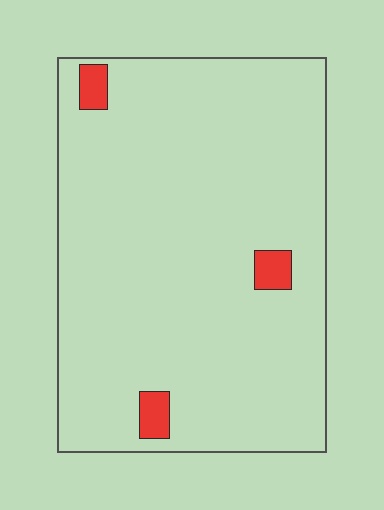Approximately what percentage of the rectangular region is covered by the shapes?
Approximately 5%.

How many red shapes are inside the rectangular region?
3.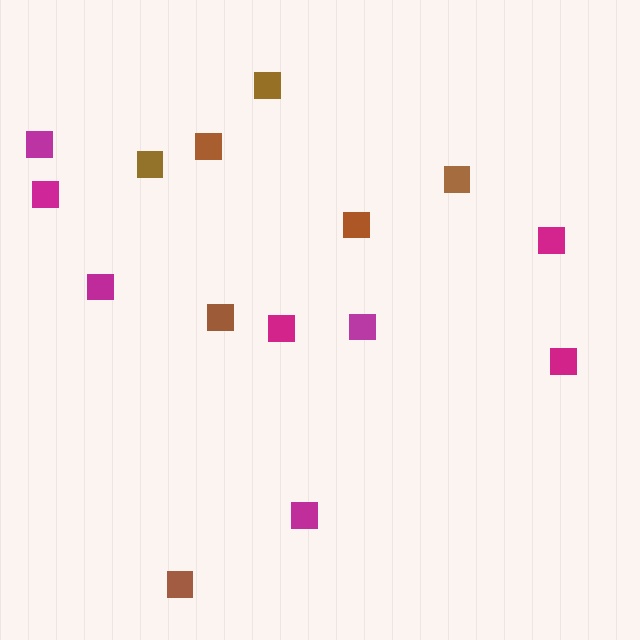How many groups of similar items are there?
There are 2 groups: one group of brown squares (7) and one group of magenta squares (8).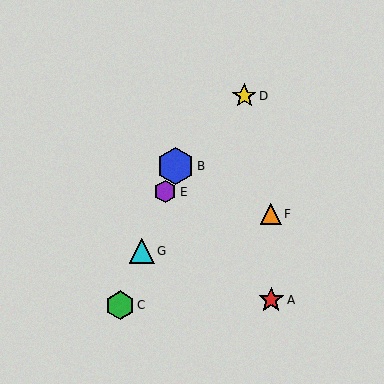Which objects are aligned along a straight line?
Objects B, C, E, G are aligned along a straight line.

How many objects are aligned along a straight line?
4 objects (B, C, E, G) are aligned along a straight line.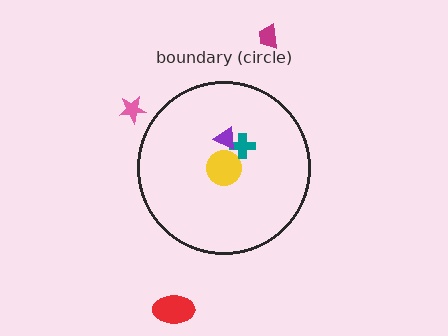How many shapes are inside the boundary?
3 inside, 3 outside.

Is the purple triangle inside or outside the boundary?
Inside.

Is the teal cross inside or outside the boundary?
Inside.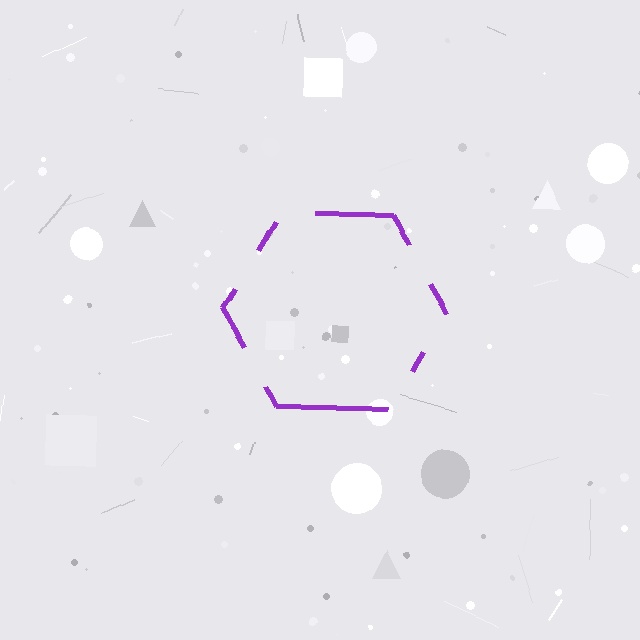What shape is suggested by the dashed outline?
The dashed outline suggests a hexagon.